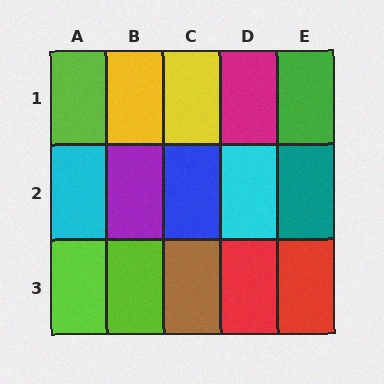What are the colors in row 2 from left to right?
Cyan, purple, blue, cyan, teal.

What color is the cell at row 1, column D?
Magenta.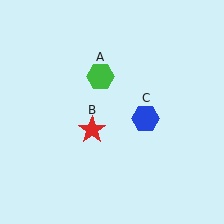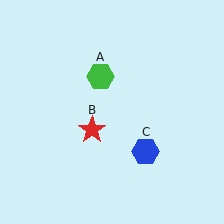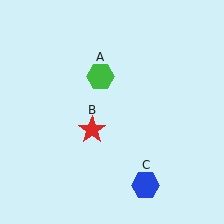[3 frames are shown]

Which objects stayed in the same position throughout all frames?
Green hexagon (object A) and red star (object B) remained stationary.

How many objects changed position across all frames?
1 object changed position: blue hexagon (object C).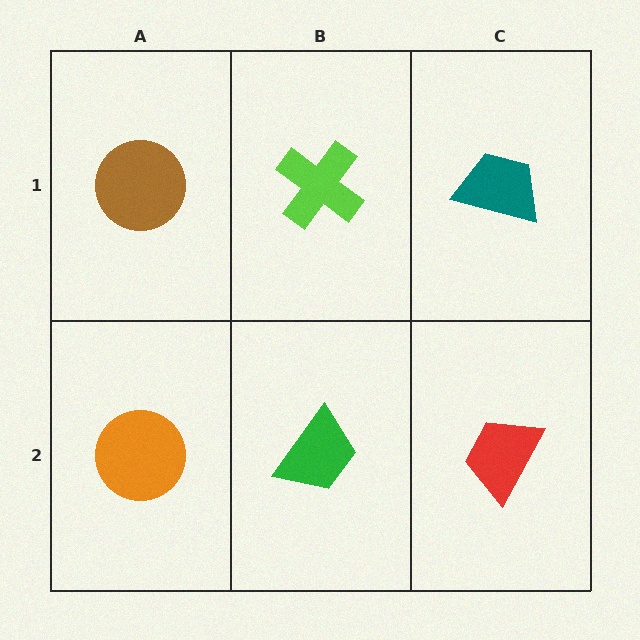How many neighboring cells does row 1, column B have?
3.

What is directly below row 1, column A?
An orange circle.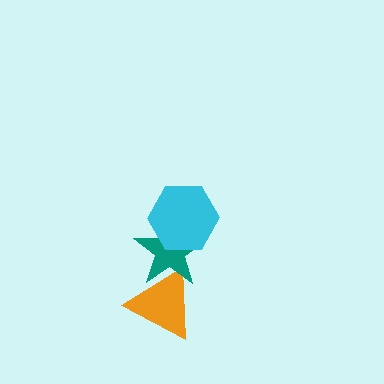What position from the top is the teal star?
The teal star is 2nd from the top.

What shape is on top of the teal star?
The cyan hexagon is on top of the teal star.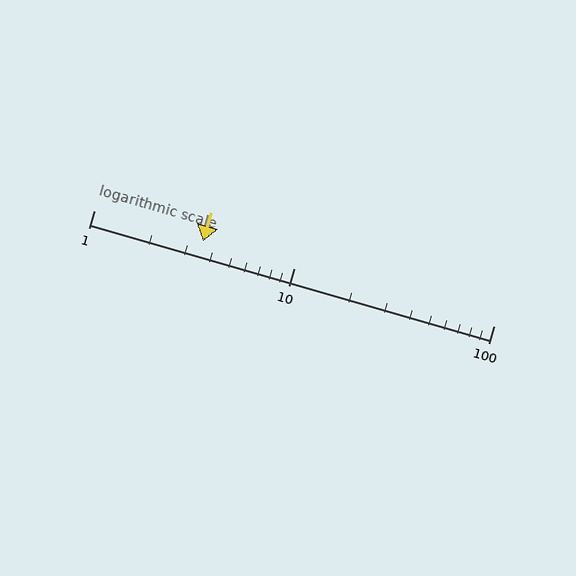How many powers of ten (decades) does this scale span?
The scale spans 2 decades, from 1 to 100.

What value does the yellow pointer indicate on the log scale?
The pointer indicates approximately 3.5.